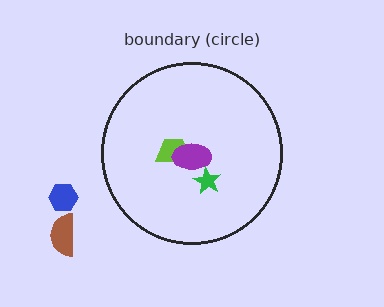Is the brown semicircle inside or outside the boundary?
Outside.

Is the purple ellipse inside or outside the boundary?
Inside.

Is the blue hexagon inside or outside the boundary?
Outside.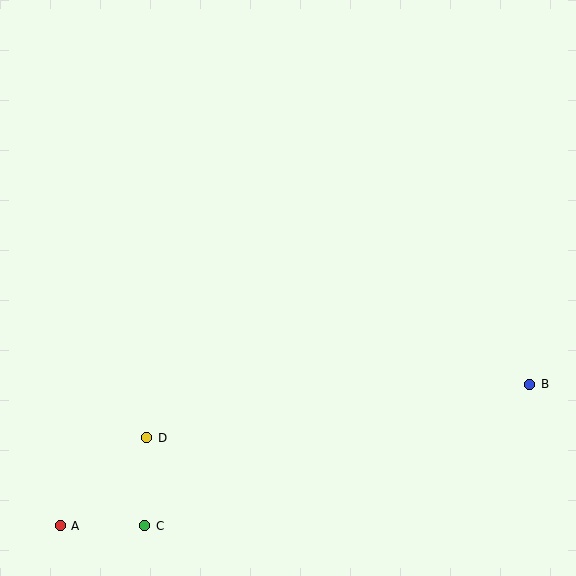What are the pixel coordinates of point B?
Point B is at (530, 384).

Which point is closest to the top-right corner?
Point B is closest to the top-right corner.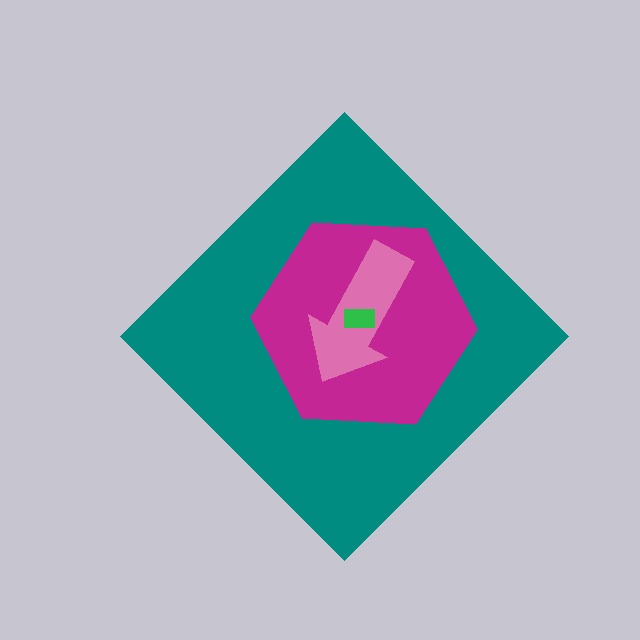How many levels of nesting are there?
4.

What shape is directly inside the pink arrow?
The green rectangle.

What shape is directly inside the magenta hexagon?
The pink arrow.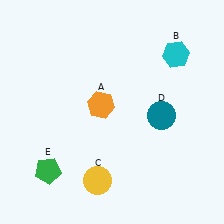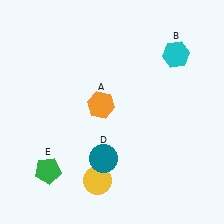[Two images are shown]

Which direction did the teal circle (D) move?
The teal circle (D) moved left.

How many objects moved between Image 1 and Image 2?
1 object moved between the two images.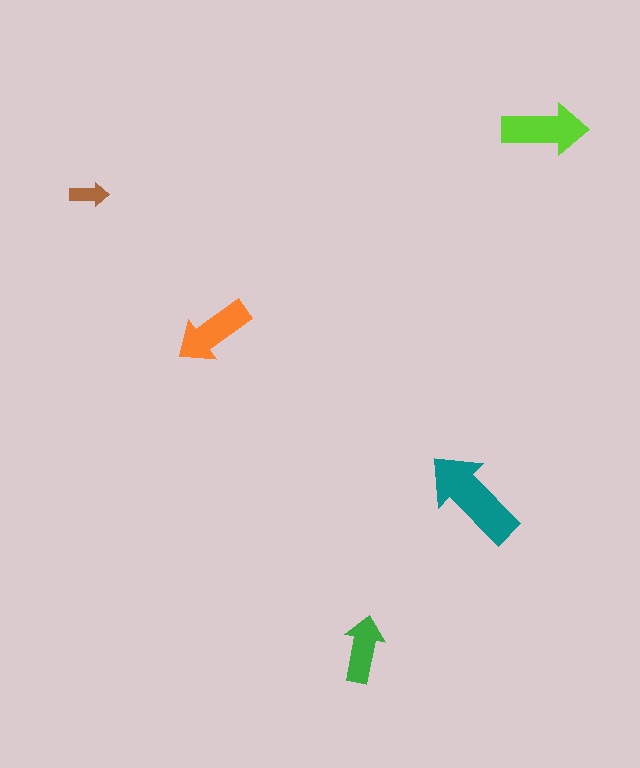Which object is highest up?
The lime arrow is topmost.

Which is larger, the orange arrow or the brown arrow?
The orange one.